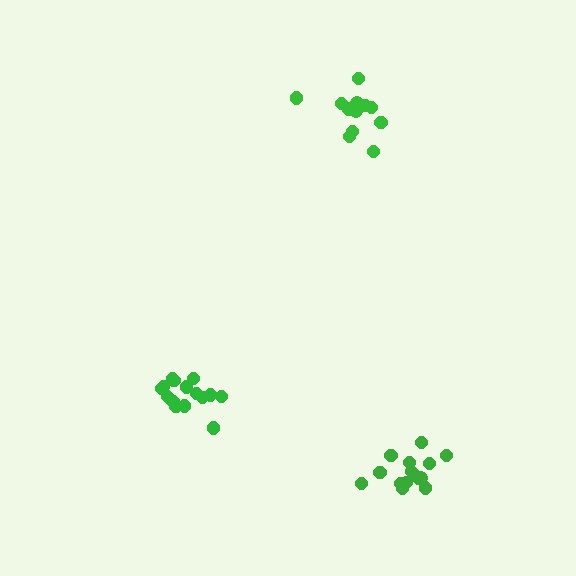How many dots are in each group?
Group 1: 15 dots, Group 2: 12 dots, Group 3: 15 dots (42 total).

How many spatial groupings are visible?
There are 3 spatial groupings.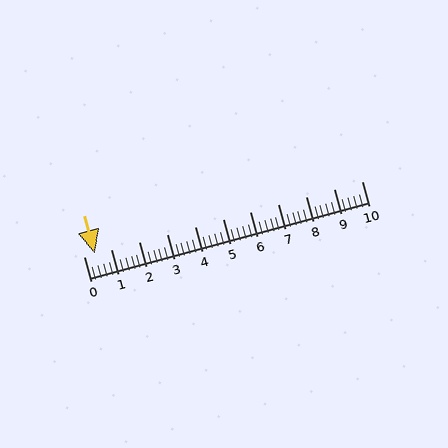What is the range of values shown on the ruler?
The ruler shows values from 0 to 10.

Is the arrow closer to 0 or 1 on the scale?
The arrow is closer to 0.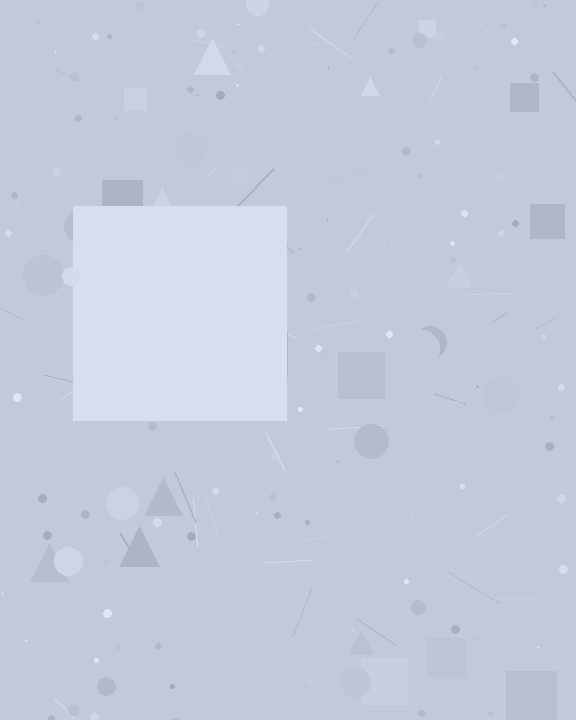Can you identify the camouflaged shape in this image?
The camouflaged shape is a square.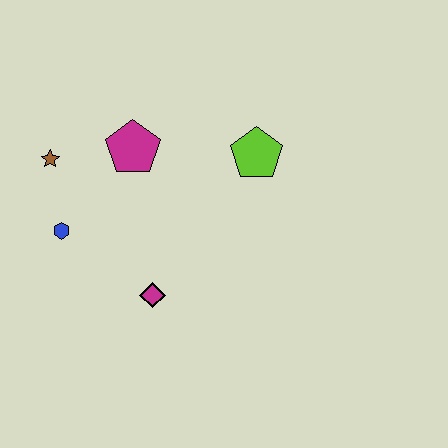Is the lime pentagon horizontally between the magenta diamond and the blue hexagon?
No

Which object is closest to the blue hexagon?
The brown star is closest to the blue hexagon.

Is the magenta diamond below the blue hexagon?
Yes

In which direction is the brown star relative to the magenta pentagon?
The brown star is to the left of the magenta pentagon.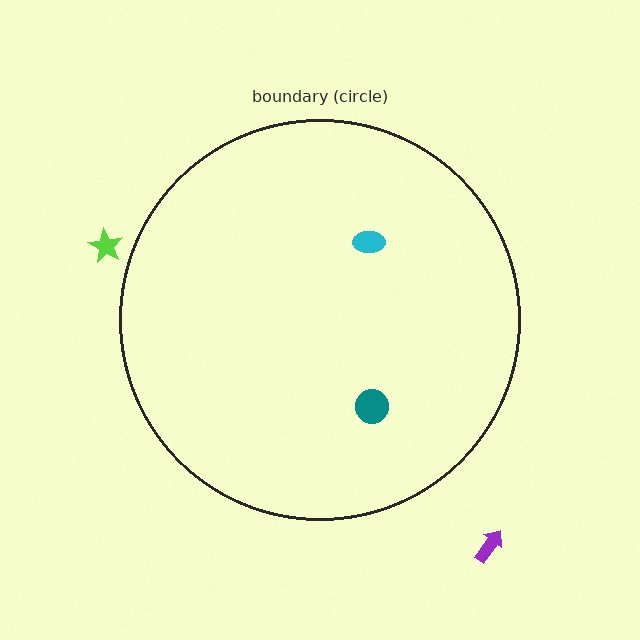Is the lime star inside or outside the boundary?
Outside.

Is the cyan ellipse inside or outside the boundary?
Inside.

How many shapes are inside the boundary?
2 inside, 2 outside.